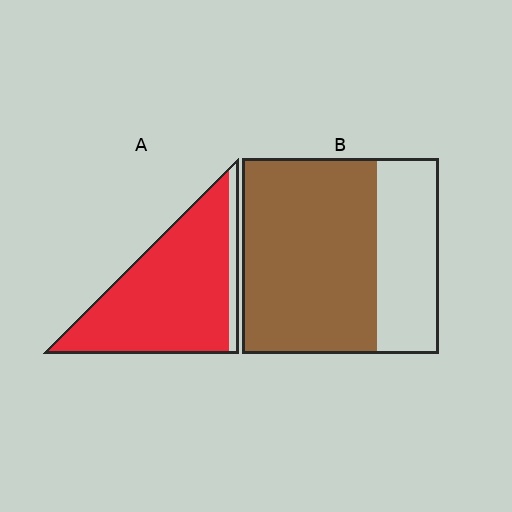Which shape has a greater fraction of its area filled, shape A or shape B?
Shape A.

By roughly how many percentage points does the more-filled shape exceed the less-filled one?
By roughly 20 percentage points (A over B).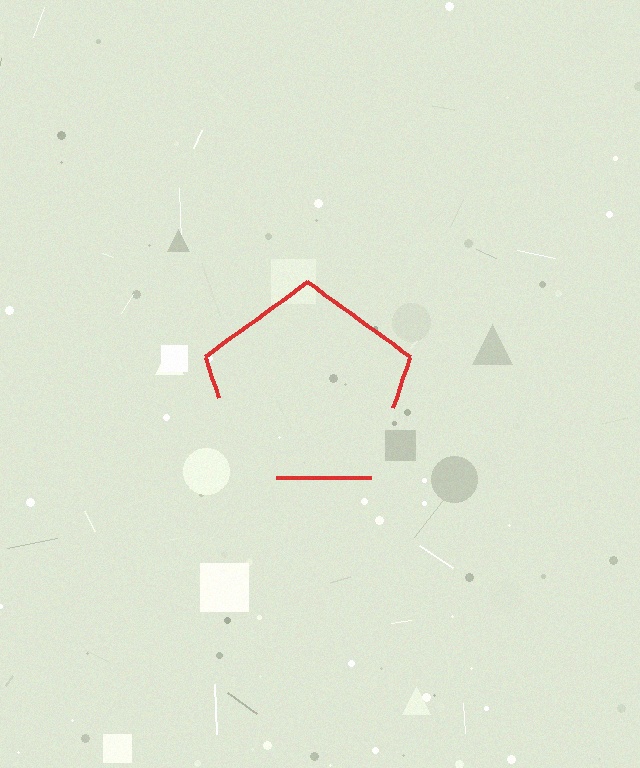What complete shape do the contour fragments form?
The contour fragments form a pentagon.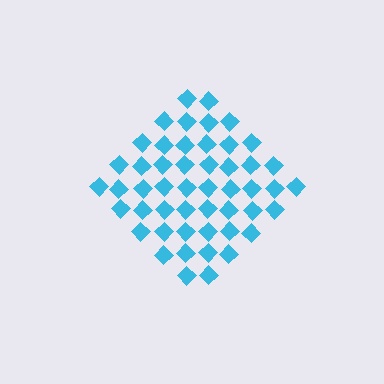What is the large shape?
The large shape is a diamond.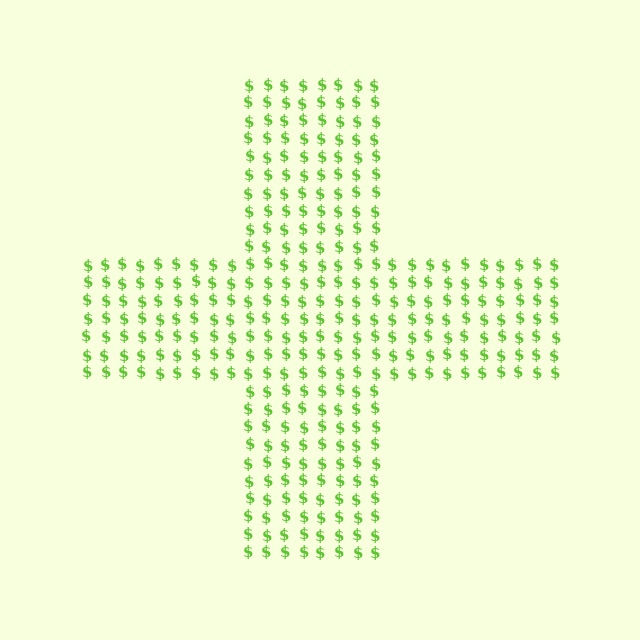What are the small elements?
The small elements are dollar signs.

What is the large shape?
The large shape is a cross.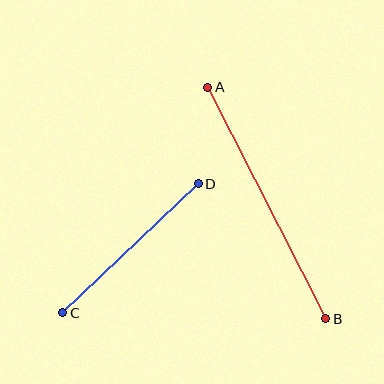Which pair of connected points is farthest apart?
Points A and B are farthest apart.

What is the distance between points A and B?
The distance is approximately 260 pixels.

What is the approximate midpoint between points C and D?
The midpoint is at approximately (130, 248) pixels.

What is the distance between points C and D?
The distance is approximately 187 pixels.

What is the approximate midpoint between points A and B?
The midpoint is at approximately (267, 203) pixels.